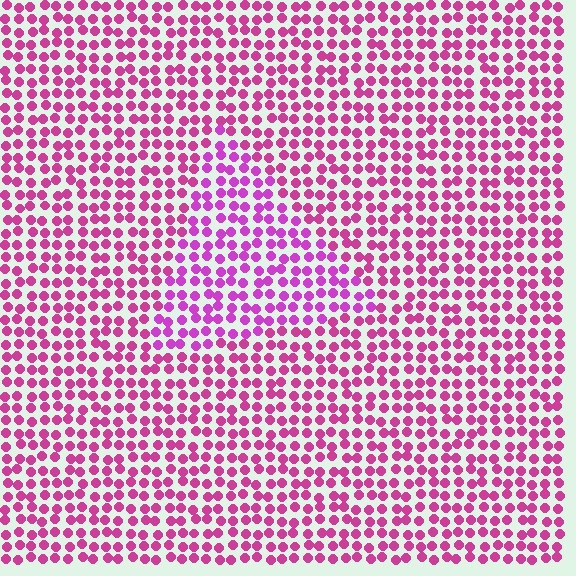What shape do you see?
I see a triangle.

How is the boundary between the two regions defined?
The boundary is defined purely by a slight shift in hue (about 22 degrees). Spacing, size, and orientation are identical on both sides.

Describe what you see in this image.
The image is filled with small magenta elements in a uniform arrangement. A triangle-shaped region is visible where the elements are tinted to a slightly different hue, forming a subtle color boundary.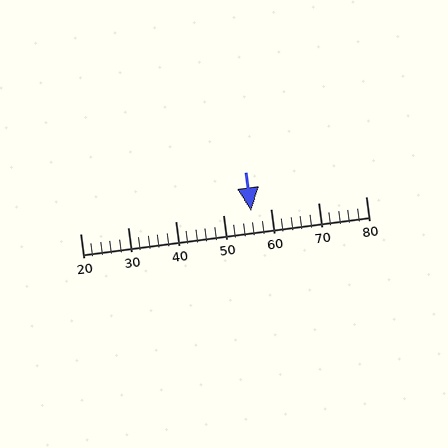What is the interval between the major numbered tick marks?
The major tick marks are spaced 10 units apart.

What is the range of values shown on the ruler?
The ruler shows values from 20 to 80.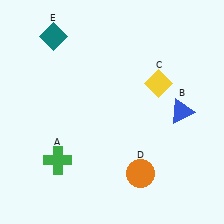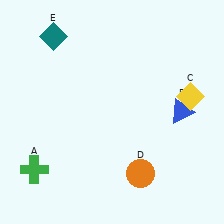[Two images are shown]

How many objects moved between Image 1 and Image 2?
2 objects moved between the two images.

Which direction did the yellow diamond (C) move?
The yellow diamond (C) moved right.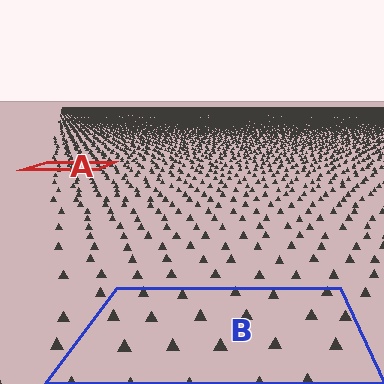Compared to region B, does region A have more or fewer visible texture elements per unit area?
Region A has more texture elements per unit area — they are packed more densely because it is farther away.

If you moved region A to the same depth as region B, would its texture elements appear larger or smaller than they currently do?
They would appear larger. At a closer depth, the same texture elements are projected at a bigger on-screen size.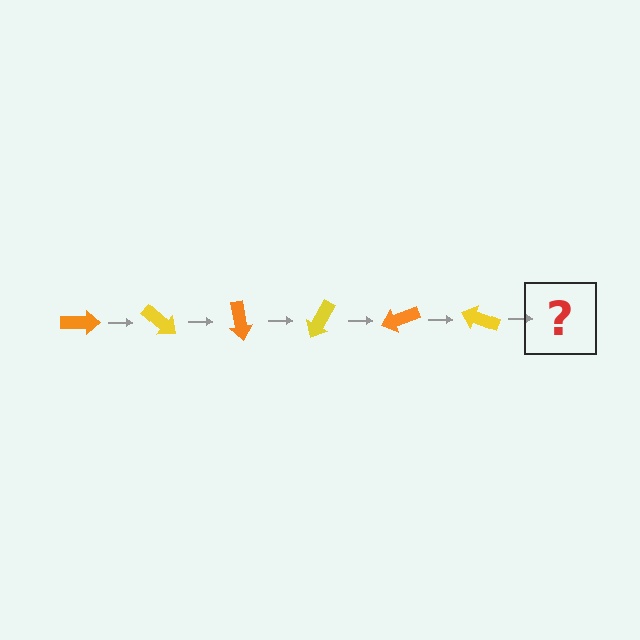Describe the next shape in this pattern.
It should be an orange arrow, rotated 240 degrees from the start.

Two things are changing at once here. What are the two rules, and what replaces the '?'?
The two rules are that it rotates 40 degrees each step and the color cycles through orange and yellow. The '?' should be an orange arrow, rotated 240 degrees from the start.